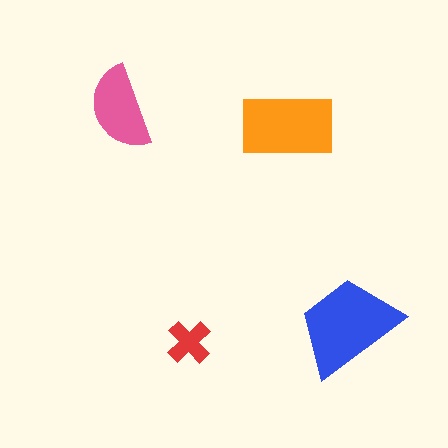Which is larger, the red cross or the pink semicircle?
The pink semicircle.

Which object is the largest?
The blue trapezoid.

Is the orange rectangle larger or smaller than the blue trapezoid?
Smaller.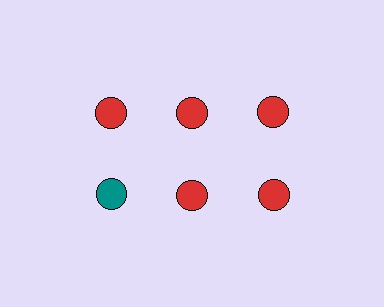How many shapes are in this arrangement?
There are 6 shapes arranged in a grid pattern.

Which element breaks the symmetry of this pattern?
The teal circle in the second row, leftmost column breaks the symmetry. All other shapes are red circles.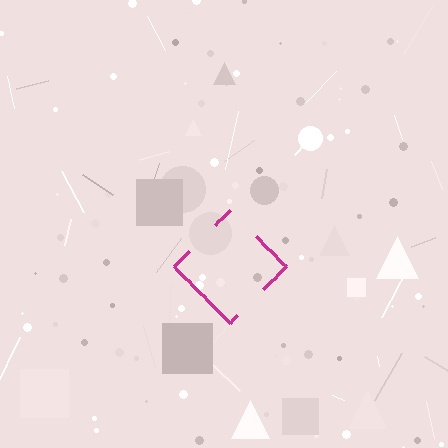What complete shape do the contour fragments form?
The contour fragments form a diamond.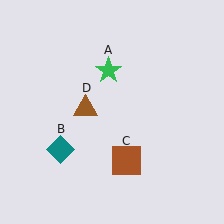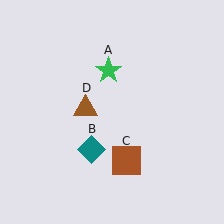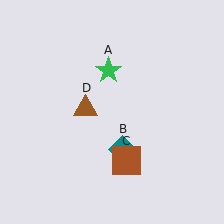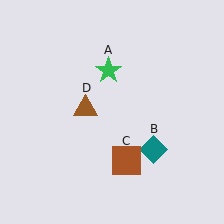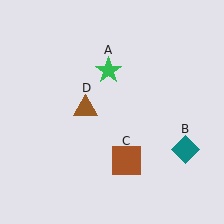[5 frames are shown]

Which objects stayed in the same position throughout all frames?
Green star (object A) and brown square (object C) and brown triangle (object D) remained stationary.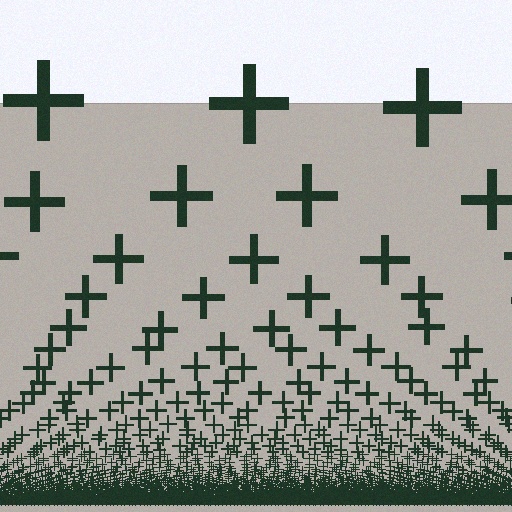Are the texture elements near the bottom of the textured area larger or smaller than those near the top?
Smaller. The gradient is inverted — elements near the bottom are smaller and denser.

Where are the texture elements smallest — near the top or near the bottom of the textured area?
Near the bottom.